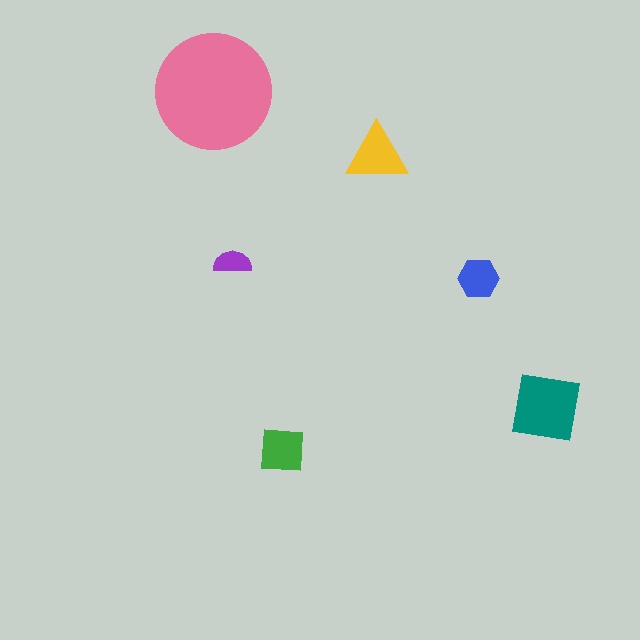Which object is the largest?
The pink circle.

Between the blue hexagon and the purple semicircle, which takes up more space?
The blue hexagon.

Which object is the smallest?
The purple semicircle.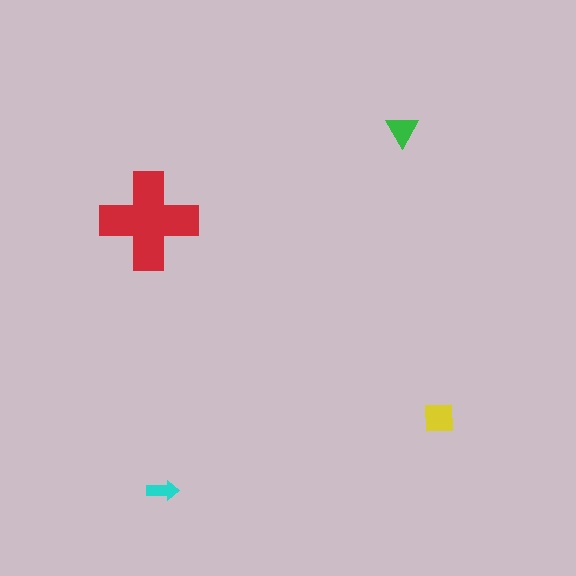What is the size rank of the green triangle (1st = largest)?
3rd.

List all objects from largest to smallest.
The red cross, the yellow square, the green triangle, the cyan arrow.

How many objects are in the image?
There are 4 objects in the image.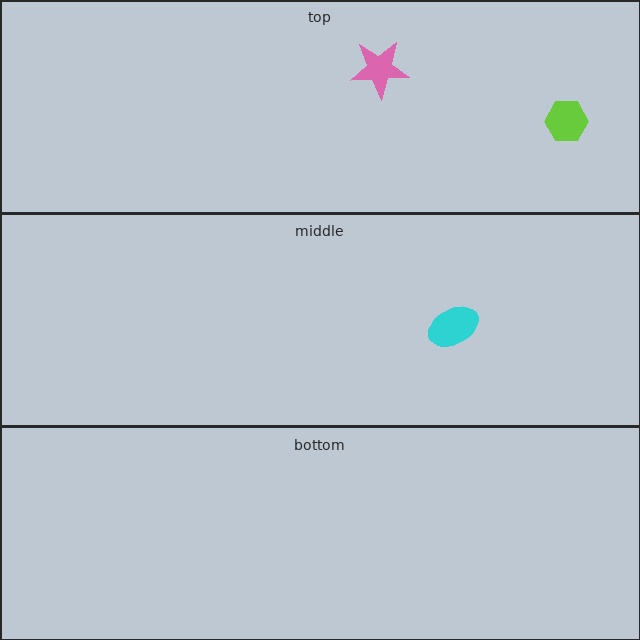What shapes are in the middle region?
The cyan ellipse.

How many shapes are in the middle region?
1.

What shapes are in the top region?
The pink star, the lime hexagon.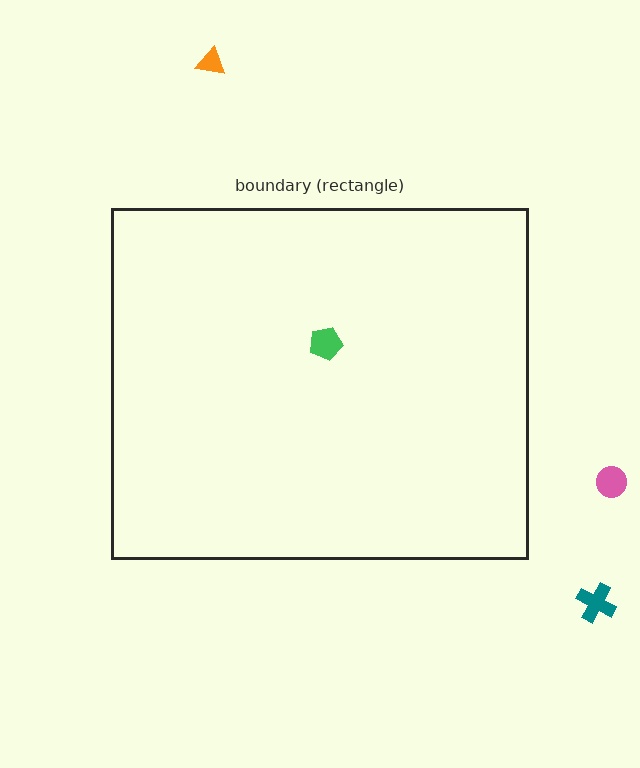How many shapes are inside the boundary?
1 inside, 3 outside.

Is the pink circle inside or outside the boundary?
Outside.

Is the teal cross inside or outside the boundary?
Outside.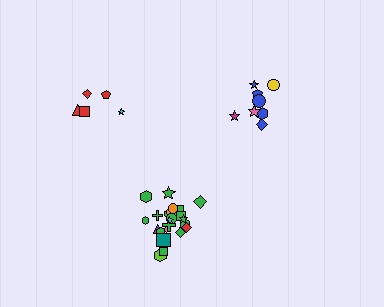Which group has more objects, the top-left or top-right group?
The top-right group.